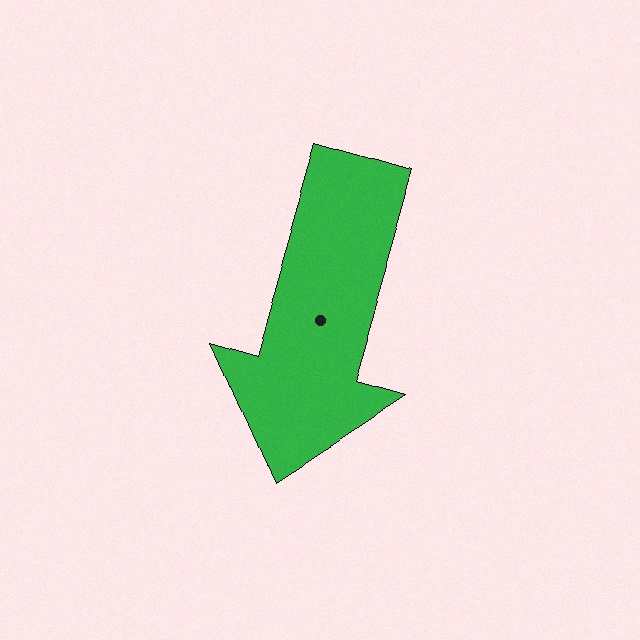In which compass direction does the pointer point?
South.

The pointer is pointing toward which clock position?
Roughly 7 o'clock.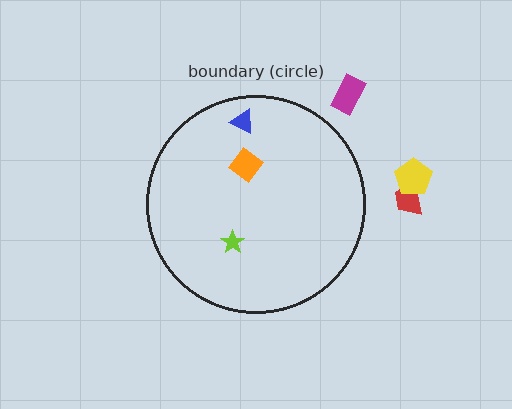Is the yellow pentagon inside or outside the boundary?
Outside.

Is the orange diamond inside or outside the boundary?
Inside.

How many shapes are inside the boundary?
3 inside, 3 outside.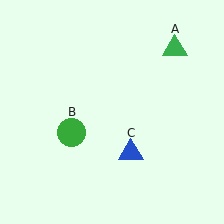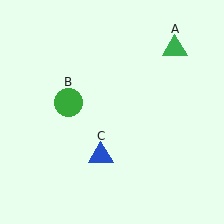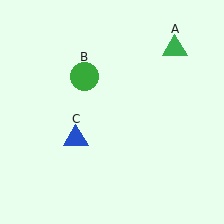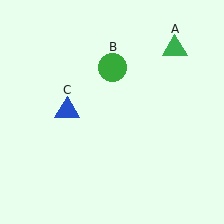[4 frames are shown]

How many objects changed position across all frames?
2 objects changed position: green circle (object B), blue triangle (object C).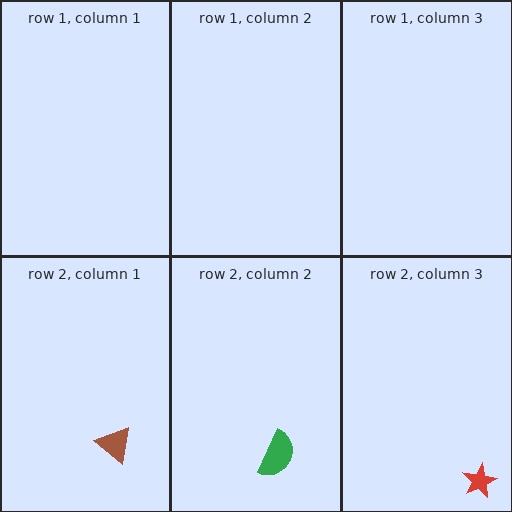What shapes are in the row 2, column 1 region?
The brown triangle.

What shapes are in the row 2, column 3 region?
The red star.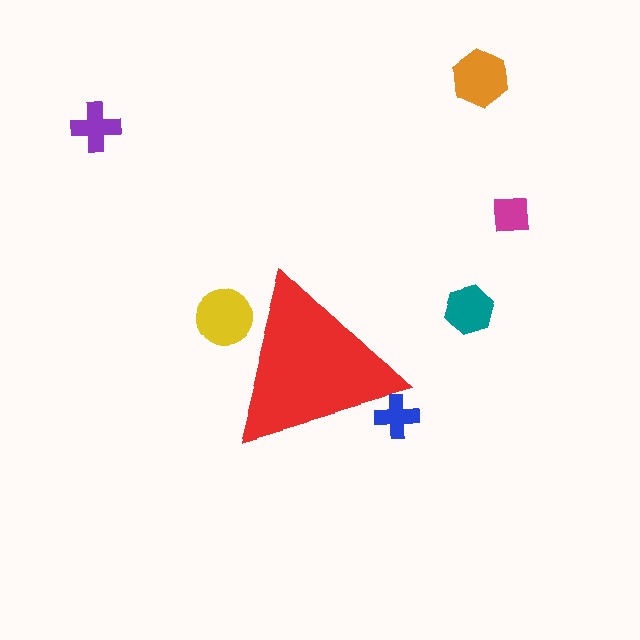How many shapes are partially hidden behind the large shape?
2 shapes are partially hidden.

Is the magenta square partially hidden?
No, the magenta square is fully visible.